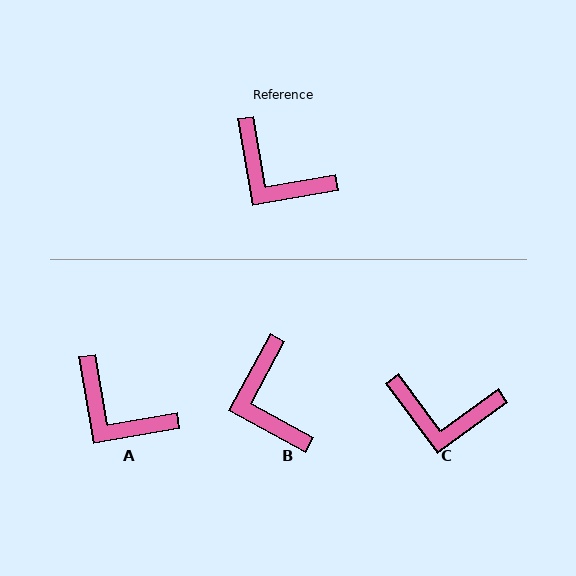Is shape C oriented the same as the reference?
No, it is off by about 26 degrees.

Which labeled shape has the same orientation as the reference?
A.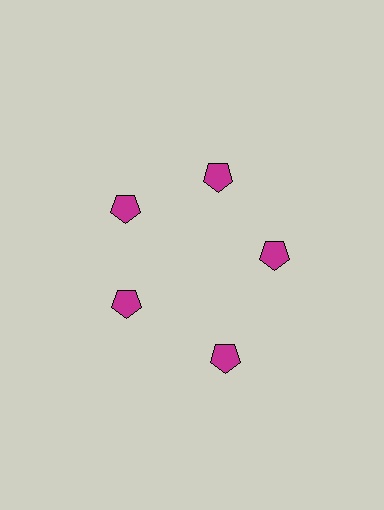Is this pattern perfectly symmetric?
No. The 5 magenta pentagons are arranged in a ring, but one element near the 5 o'clock position is pushed outward from the center, breaking the 5-fold rotational symmetry.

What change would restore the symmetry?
The symmetry would be restored by moving it inward, back onto the ring so that all 5 pentagons sit at equal angles and equal distance from the center.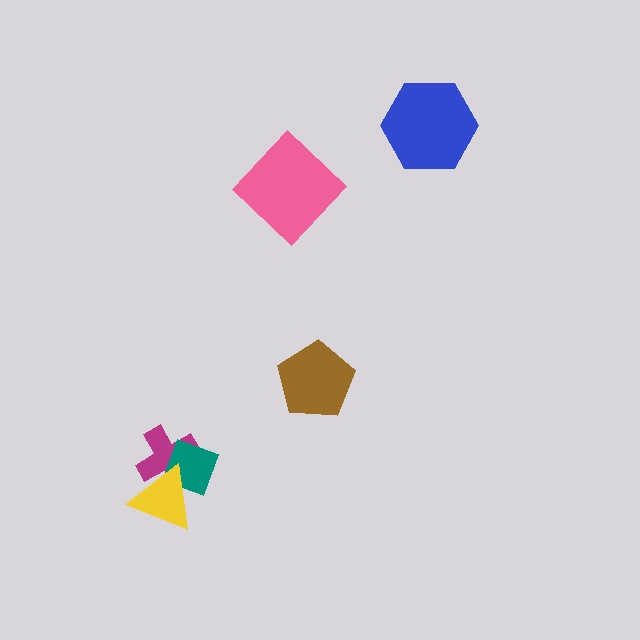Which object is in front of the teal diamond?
The yellow triangle is in front of the teal diamond.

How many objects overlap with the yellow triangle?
2 objects overlap with the yellow triangle.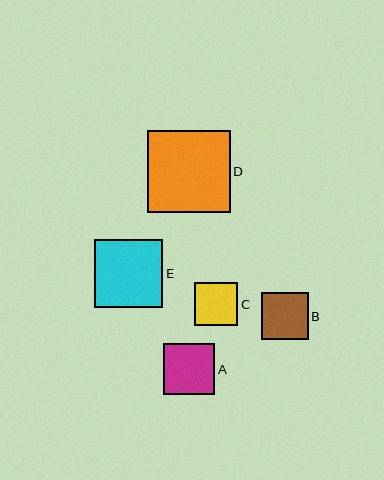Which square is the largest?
Square D is the largest with a size of approximately 82 pixels.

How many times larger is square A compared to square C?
Square A is approximately 1.2 times the size of square C.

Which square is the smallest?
Square C is the smallest with a size of approximately 43 pixels.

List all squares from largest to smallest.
From largest to smallest: D, E, A, B, C.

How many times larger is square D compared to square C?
Square D is approximately 1.9 times the size of square C.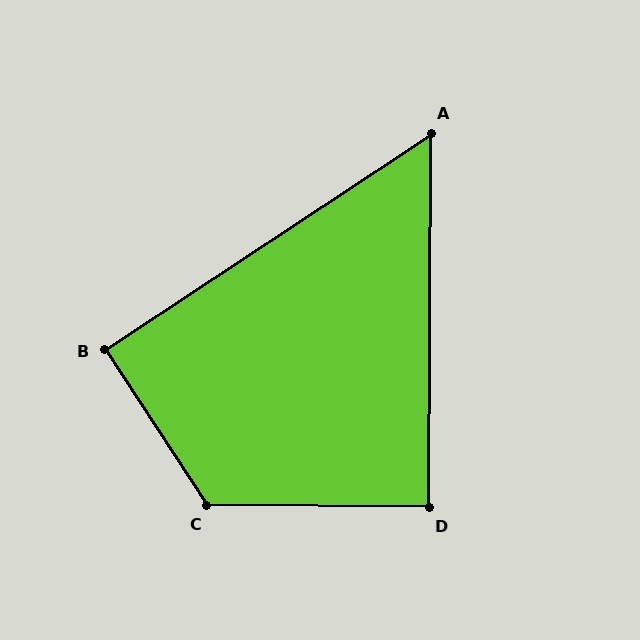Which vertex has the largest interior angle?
C, at approximately 124 degrees.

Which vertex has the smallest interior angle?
A, at approximately 56 degrees.